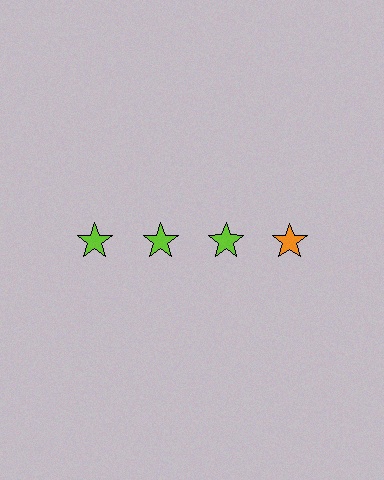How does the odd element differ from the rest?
It has a different color: orange instead of lime.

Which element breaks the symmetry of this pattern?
The orange star in the top row, second from right column breaks the symmetry. All other shapes are lime stars.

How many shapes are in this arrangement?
There are 4 shapes arranged in a grid pattern.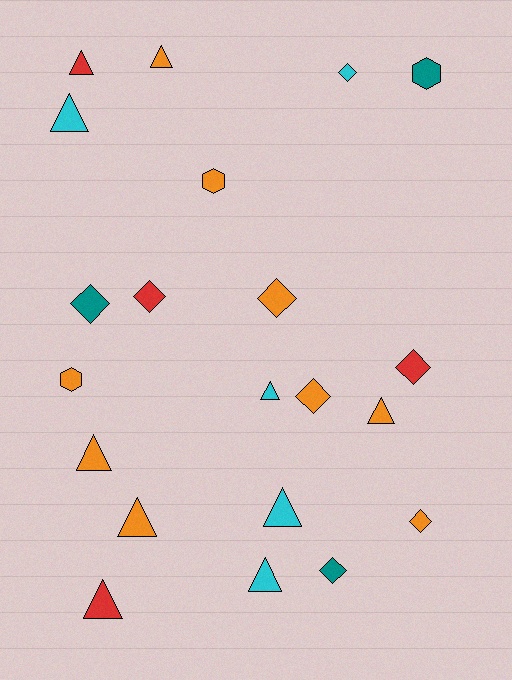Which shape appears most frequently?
Triangle, with 10 objects.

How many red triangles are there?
There are 2 red triangles.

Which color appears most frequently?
Orange, with 9 objects.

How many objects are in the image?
There are 21 objects.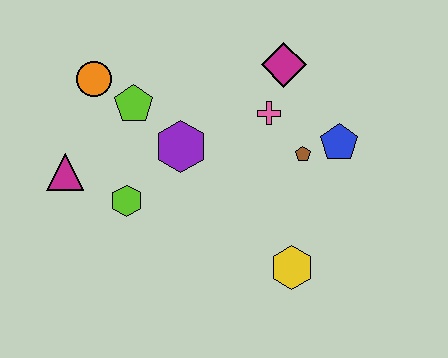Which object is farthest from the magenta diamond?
The magenta triangle is farthest from the magenta diamond.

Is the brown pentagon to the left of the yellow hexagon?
No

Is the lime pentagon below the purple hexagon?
No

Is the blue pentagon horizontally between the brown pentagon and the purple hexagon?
No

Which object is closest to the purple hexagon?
The lime pentagon is closest to the purple hexagon.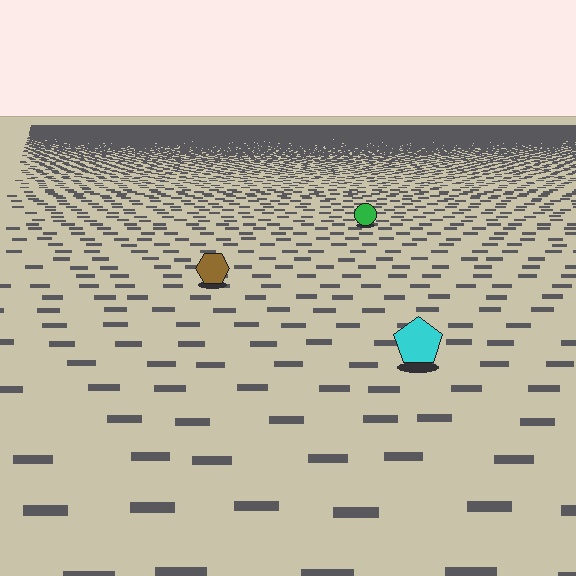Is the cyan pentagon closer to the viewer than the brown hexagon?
Yes. The cyan pentagon is closer — you can tell from the texture gradient: the ground texture is coarser near it.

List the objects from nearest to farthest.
From nearest to farthest: the cyan pentagon, the brown hexagon, the green circle.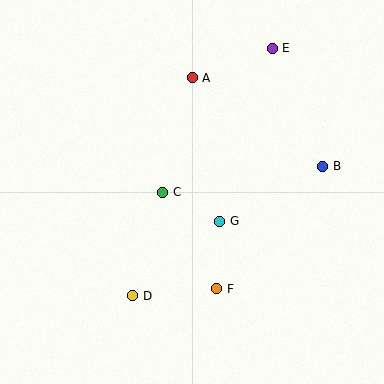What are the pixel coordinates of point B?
Point B is at (323, 166).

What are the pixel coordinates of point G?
Point G is at (220, 221).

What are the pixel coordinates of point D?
Point D is at (133, 296).